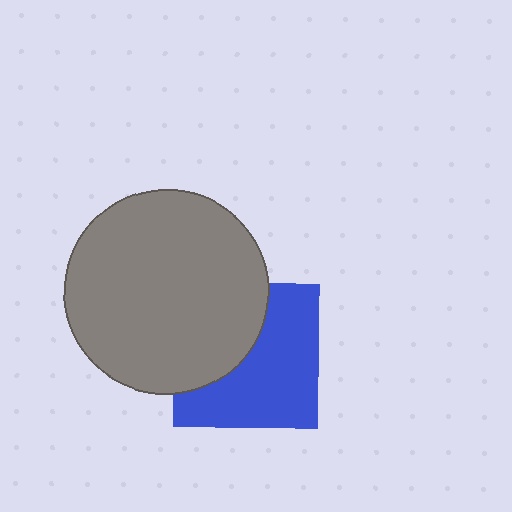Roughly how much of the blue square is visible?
About half of it is visible (roughly 60%).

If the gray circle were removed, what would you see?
You would see the complete blue square.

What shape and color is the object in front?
The object in front is a gray circle.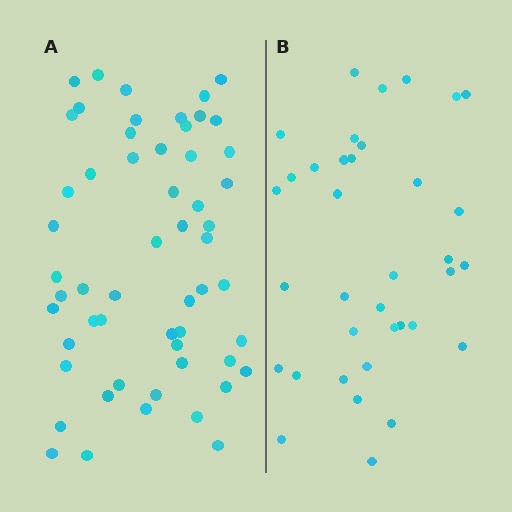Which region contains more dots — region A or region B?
Region A (the left region) has more dots.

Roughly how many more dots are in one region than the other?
Region A has approximately 20 more dots than region B.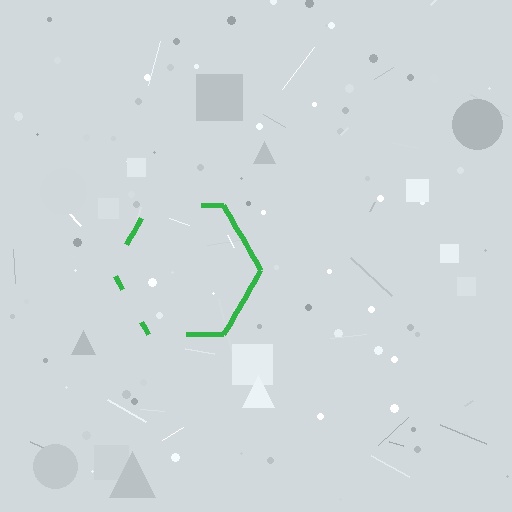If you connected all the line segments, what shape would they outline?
They would outline a hexagon.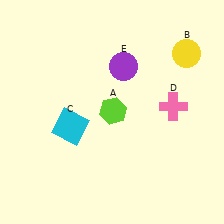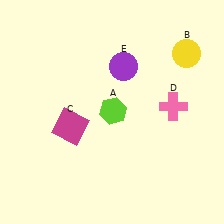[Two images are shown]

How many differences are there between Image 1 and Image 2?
There is 1 difference between the two images.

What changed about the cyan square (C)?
In Image 1, C is cyan. In Image 2, it changed to magenta.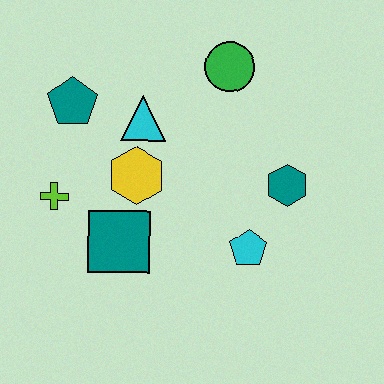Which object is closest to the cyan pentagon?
The teal hexagon is closest to the cyan pentagon.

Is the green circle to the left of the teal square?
No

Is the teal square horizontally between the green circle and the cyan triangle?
No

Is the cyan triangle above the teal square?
Yes